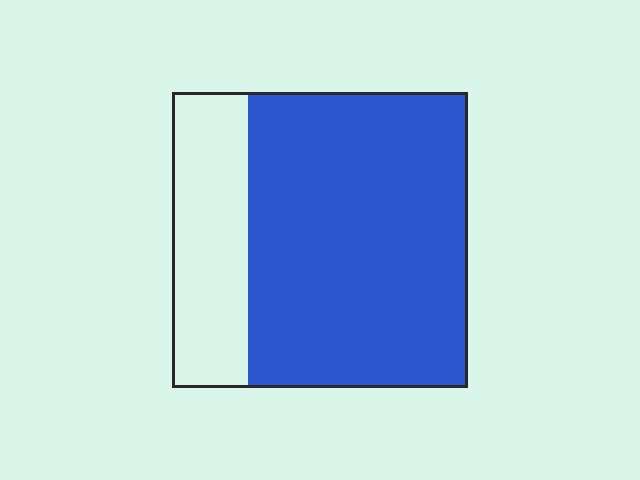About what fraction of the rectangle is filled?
About three quarters (3/4).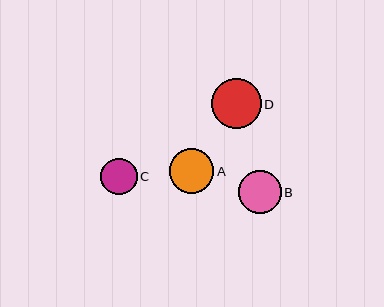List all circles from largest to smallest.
From largest to smallest: D, A, B, C.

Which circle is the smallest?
Circle C is the smallest with a size of approximately 37 pixels.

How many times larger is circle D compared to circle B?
Circle D is approximately 1.2 times the size of circle B.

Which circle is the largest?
Circle D is the largest with a size of approximately 50 pixels.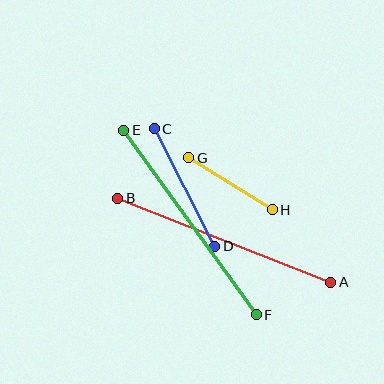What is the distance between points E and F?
The distance is approximately 227 pixels.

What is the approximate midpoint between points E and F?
The midpoint is at approximately (190, 223) pixels.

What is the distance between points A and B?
The distance is approximately 229 pixels.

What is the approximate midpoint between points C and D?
The midpoint is at approximately (185, 187) pixels.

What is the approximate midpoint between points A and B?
The midpoint is at approximately (224, 240) pixels.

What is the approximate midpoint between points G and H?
The midpoint is at approximately (230, 184) pixels.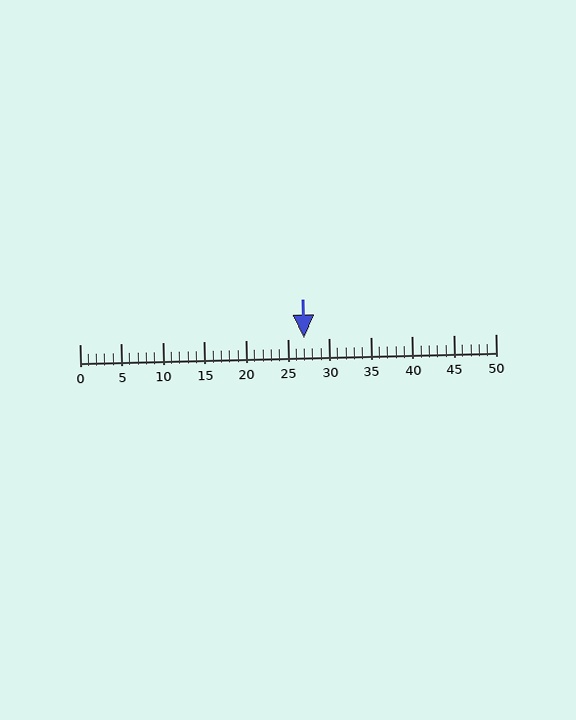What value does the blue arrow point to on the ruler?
The blue arrow points to approximately 27.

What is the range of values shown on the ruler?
The ruler shows values from 0 to 50.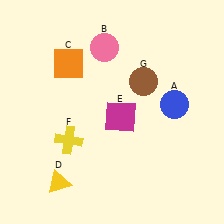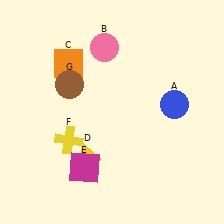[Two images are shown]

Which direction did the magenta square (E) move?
The magenta square (E) moved down.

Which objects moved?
The objects that moved are: the yellow triangle (D), the magenta square (E), the brown circle (G).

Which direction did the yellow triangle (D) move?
The yellow triangle (D) moved right.